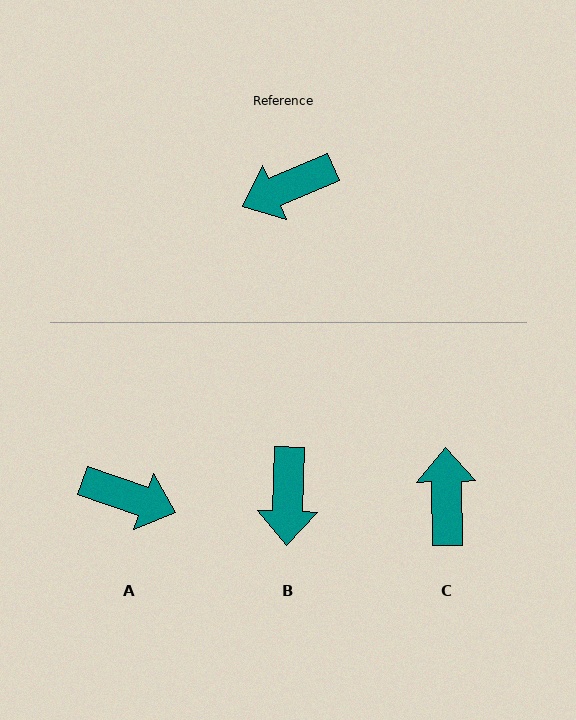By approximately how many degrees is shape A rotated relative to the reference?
Approximately 137 degrees counter-clockwise.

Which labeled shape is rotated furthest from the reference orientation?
A, about 137 degrees away.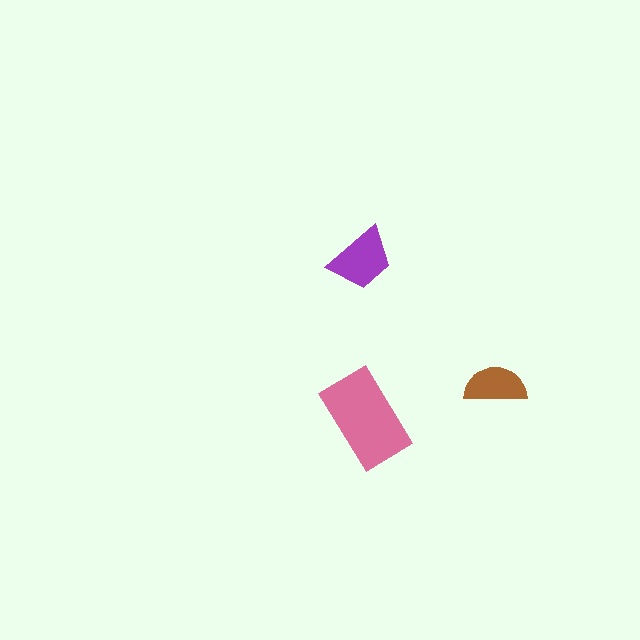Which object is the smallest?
The brown semicircle.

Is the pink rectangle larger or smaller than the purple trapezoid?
Larger.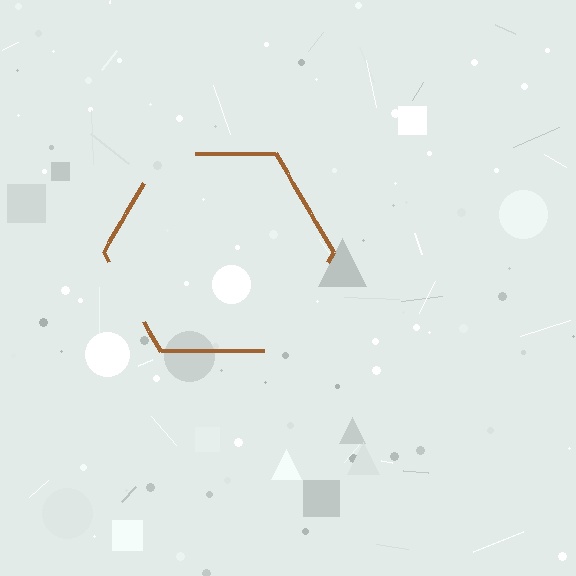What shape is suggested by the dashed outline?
The dashed outline suggests a hexagon.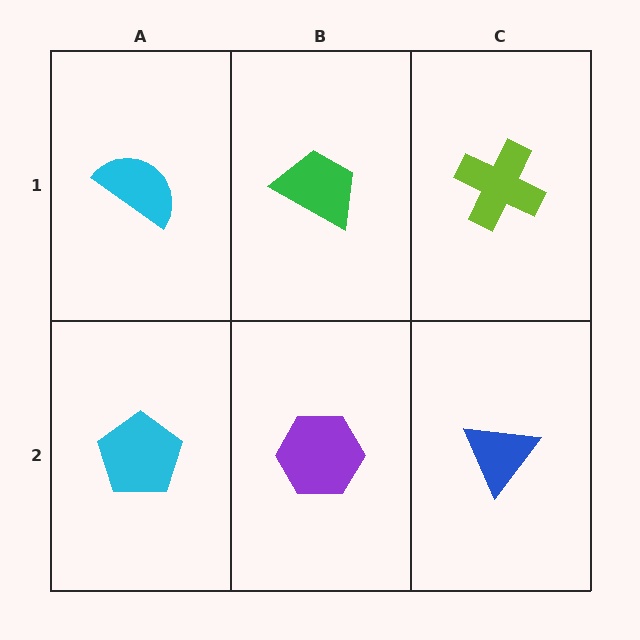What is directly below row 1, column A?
A cyan pentagon.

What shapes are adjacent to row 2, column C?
A lime cross (row 1, column C), a purple hexagon (row 2, column B).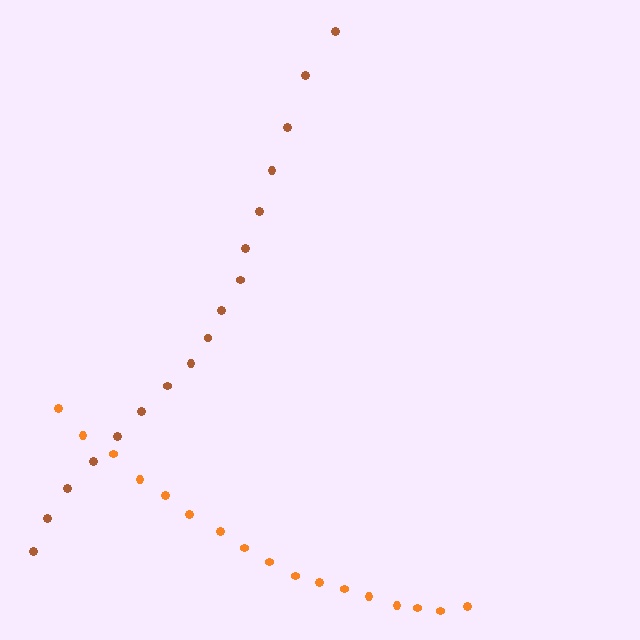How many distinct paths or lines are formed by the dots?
There are 2 distinct paths.